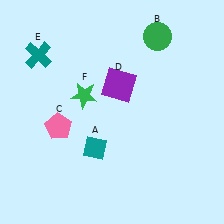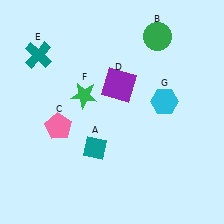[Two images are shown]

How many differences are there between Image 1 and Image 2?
There is 1 difference between the two images.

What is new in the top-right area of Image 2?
A cyan hexagon (G) was added in the top-right area of Image 2.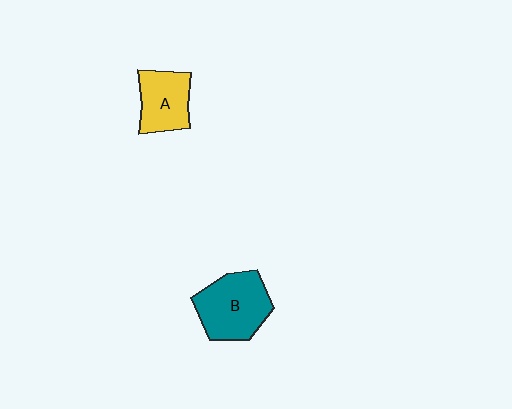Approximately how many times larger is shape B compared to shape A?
Approximately 1.4 times.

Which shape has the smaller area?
Shape A (yellow).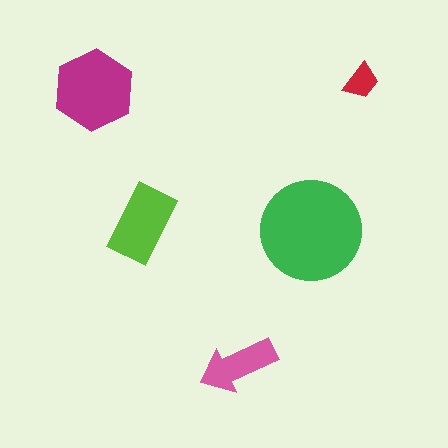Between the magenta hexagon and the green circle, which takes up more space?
The green circle.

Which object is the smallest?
The red trapezoid.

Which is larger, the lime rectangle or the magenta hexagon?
The magenta hexagon.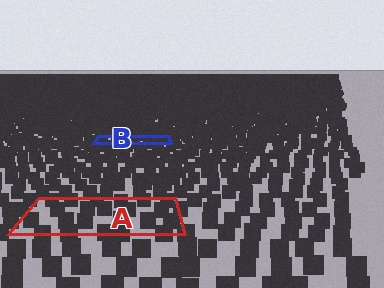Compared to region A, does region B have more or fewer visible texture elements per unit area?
Region B has more texture elements per unit area — they are packed more densely because it is farther away.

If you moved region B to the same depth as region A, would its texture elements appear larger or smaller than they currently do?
They would appear larger. At a closer depth, the same texture elements are projected at a bigger on-screen size.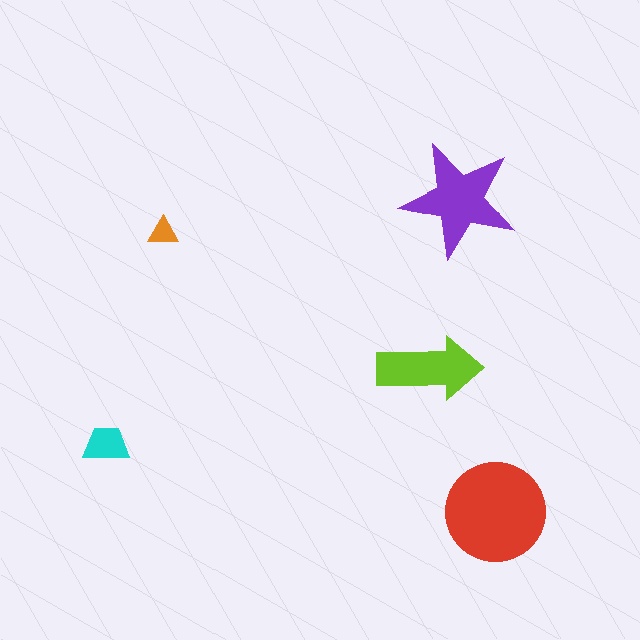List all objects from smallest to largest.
The orange triangle, the cyan trapezoid, the lime arrow, the purple star, the red circle.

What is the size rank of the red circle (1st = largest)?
1st.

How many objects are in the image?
There are 5 objects in the image.